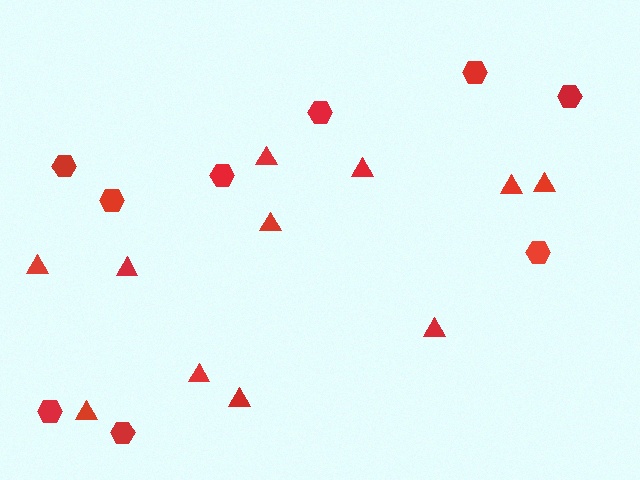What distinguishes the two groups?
There are 2 groups: one group of hexagons (9) and one group of triangles (11).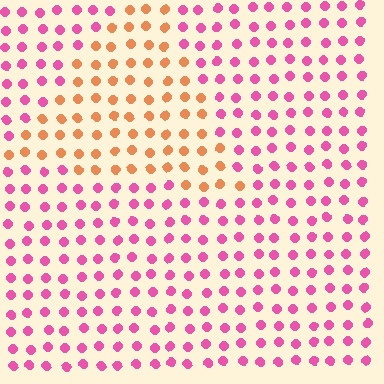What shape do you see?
I see a triangle.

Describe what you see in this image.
The image is filled with small pink elements in a uniform arrangement. A triangle-shaped region is visible where the elements are tinted to a slightly different hue, forming a subtle color boundary.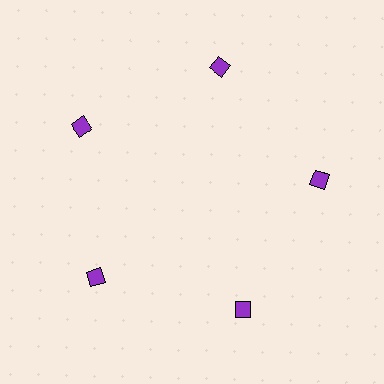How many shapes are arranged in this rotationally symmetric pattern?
There are 5 shapes, arranged in 5 groups of 1.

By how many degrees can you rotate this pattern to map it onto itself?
The pattern maps onto itself every 72 degrees of rotation.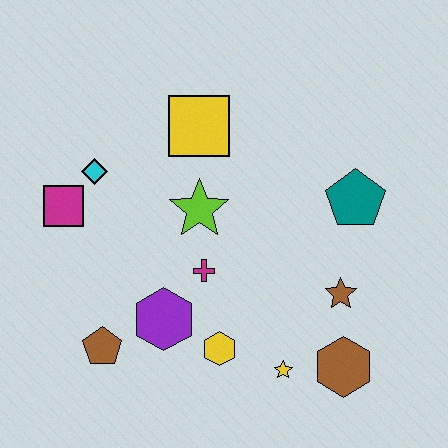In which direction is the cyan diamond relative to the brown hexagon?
The cyan diamond is to the left of the brown hexagon.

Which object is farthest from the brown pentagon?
The teal pentagon is farthest from the brown pentagon.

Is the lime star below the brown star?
No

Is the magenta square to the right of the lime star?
No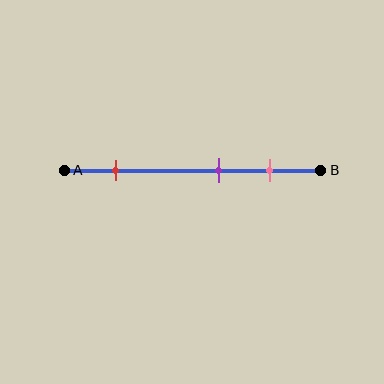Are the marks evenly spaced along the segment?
No, the marks are not evenly spaced.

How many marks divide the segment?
There are 3 marks dividing the segment.